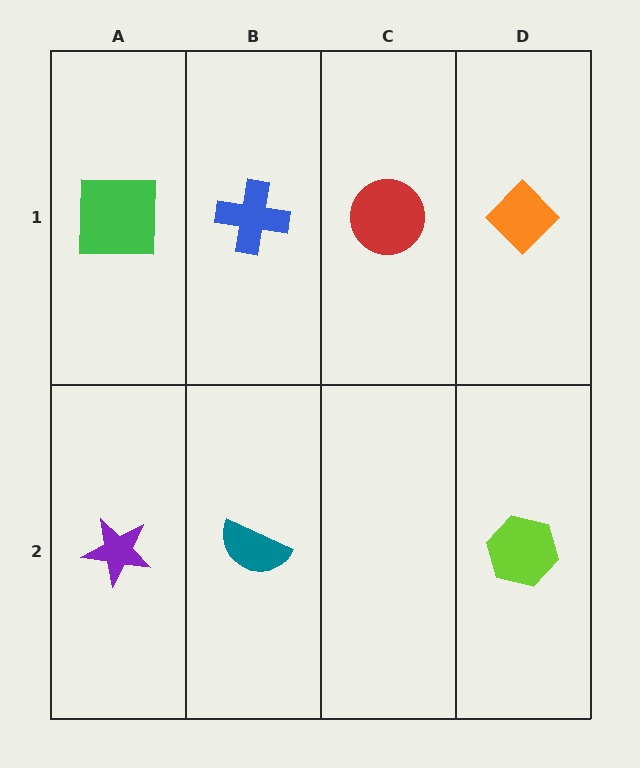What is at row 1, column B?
A blue cross.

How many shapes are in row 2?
3 shapes.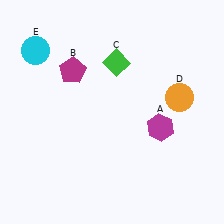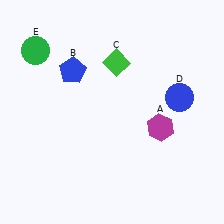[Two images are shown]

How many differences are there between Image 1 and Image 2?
There are 3 differences between the two images.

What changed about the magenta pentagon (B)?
In Image 1, B is magenta. In Image 2, it changed to blue.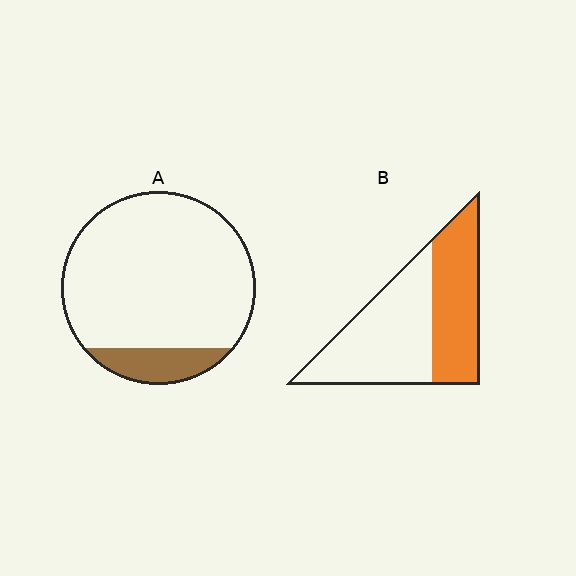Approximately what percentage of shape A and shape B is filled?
A is approximately 15% and B is approximately 45%.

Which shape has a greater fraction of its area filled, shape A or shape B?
Shape B.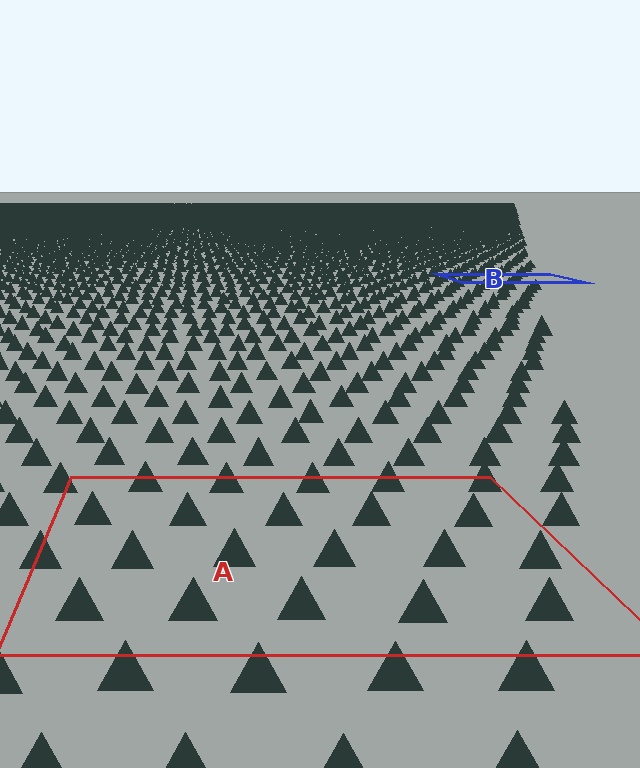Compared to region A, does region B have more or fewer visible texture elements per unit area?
Region B has more texture elements per unit area — they are packed more densely because it is farther away.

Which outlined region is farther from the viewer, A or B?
Region B is farther from the viewer — the texture elements inside it appear smaller and more densely packed.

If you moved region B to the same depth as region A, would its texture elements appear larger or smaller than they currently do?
They would appear larger. At a closer depth, the same texture elements are projected at a bigger on-screen size.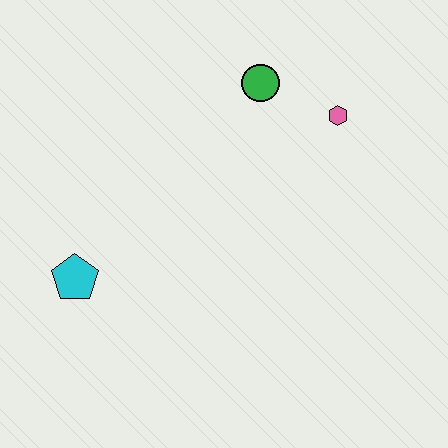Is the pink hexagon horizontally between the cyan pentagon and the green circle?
No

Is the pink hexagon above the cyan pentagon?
Yes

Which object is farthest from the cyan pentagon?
The pink hexagon is farthest from the cyan pentagon.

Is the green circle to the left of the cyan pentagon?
No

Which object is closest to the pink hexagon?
The green circle is closest to the pink hexagon.